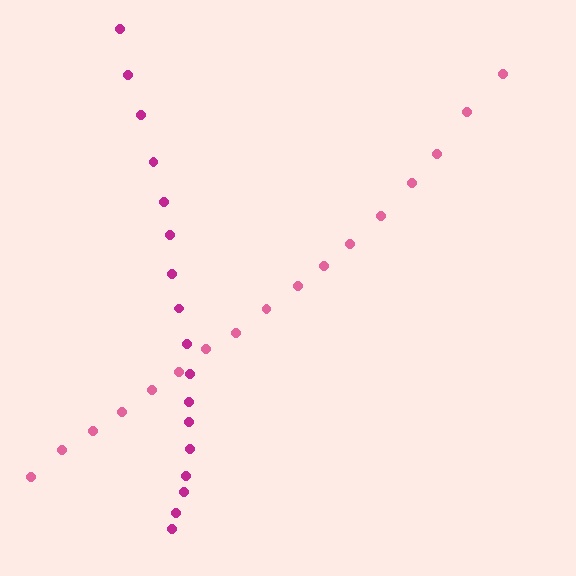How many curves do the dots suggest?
There are 2 distinct paths.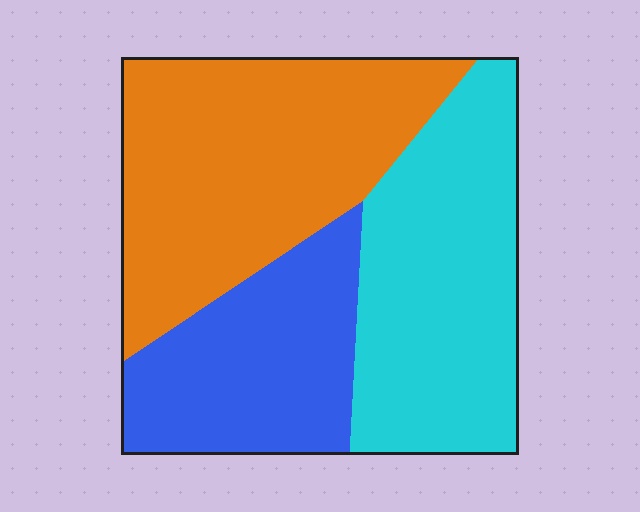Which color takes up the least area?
Blue, at roughly 25%.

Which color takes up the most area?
Orange, at roughly 40%.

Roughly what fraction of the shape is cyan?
Cyan covers about 35% of the shape.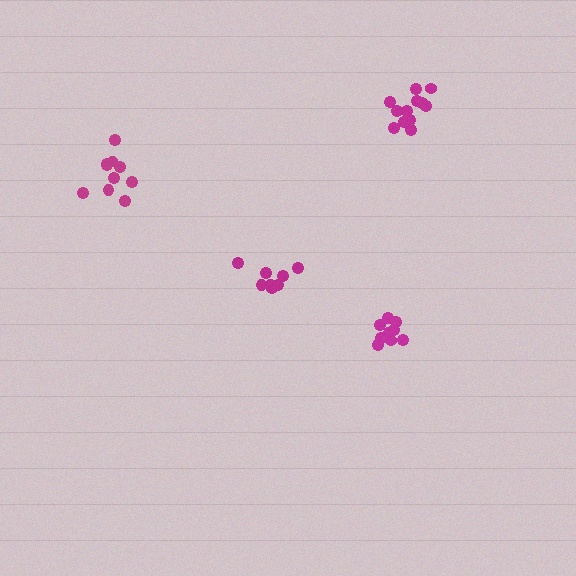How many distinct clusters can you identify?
There are 4 distinct clusters.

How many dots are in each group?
Group 1: 9 dots, Group 2: 10 dots, Group 3: 12 dots, Group 4: 10 dots (41 total).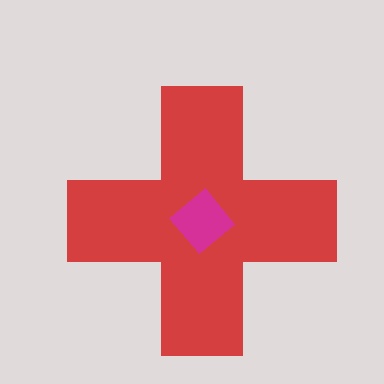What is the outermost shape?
The red cross.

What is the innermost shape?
The magenta diamond.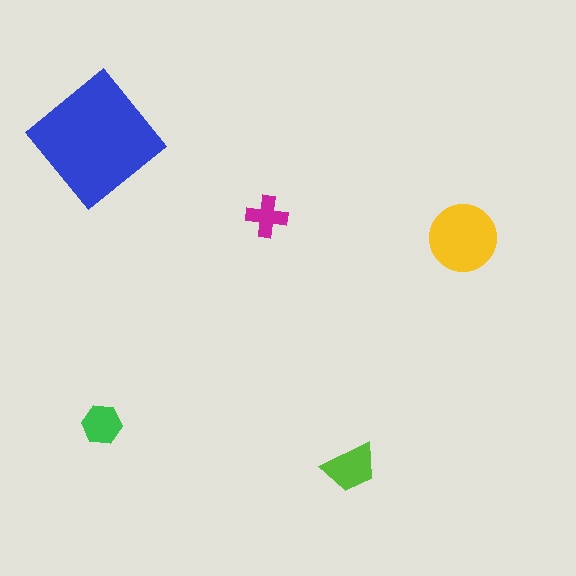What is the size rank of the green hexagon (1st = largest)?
4th.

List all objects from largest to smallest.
The blue diamond, the yellow circle, the lime trapezoid, the green hexagon, the magenta cross.